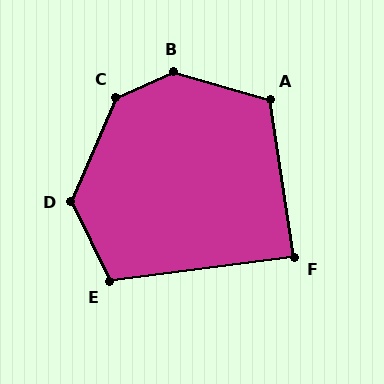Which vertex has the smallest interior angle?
F, at approximately 89 degrees.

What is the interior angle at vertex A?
Approximately 114 degrees (obtuse).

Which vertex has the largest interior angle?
B, at approximately 140 degrees.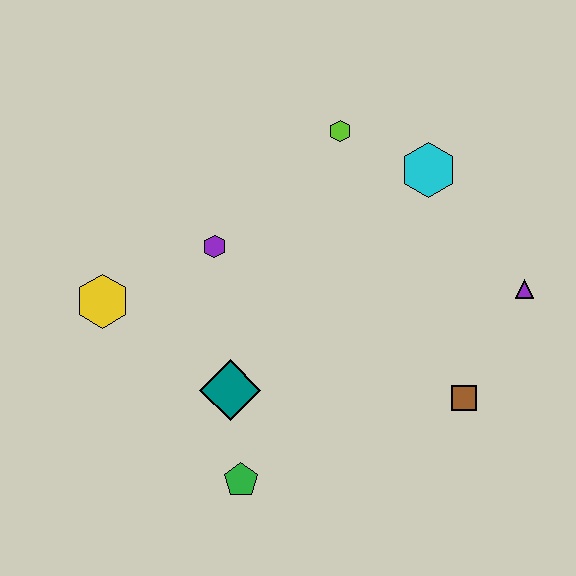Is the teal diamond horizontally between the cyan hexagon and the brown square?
No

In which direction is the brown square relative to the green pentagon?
The brown square is to the right of the green pentagon.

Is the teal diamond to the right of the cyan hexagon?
No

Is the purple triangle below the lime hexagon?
Yes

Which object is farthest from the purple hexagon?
The purple triangle is farthest from the purple hexagon.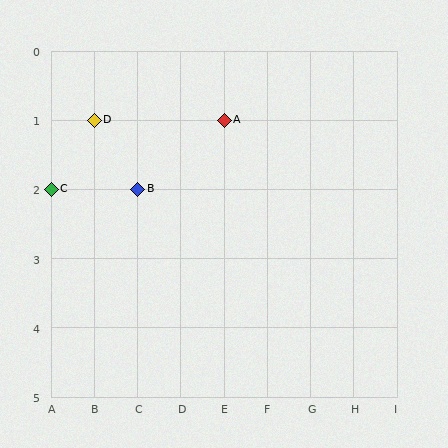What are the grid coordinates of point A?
Point A is at grid coordinates (E, 1).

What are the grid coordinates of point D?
Point D is at grid coordinates (B, 1).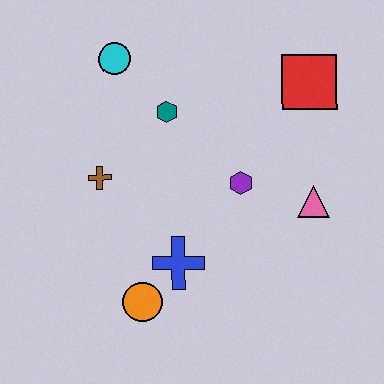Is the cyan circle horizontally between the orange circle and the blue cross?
No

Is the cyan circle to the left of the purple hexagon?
Yes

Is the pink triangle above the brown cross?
No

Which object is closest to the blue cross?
The orange circle is closest to the blue cross.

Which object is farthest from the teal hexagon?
The orange circle is farthest from the teal hexagon.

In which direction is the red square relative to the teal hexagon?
The red square is to the right of the teal hexagon.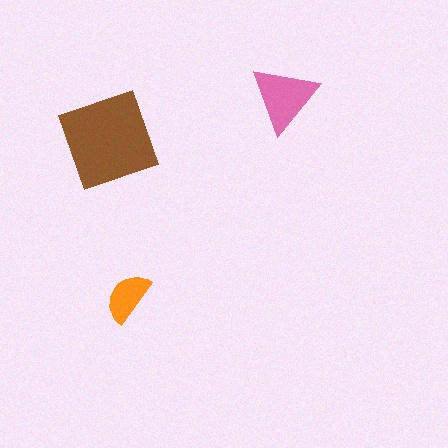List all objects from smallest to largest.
The orange semicircle, the pink triangle, the brown diamond.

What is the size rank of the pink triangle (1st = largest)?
2nd.